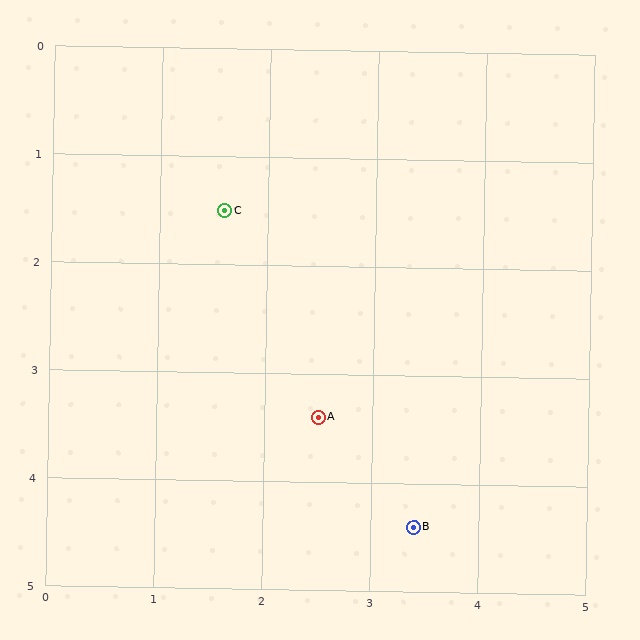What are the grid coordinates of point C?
Point C is at approximately (1.6, 1.5).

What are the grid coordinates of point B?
Point B is at approximately (3.4, 4.4).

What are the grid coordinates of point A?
Point A is at approximately (2.5, 3.4).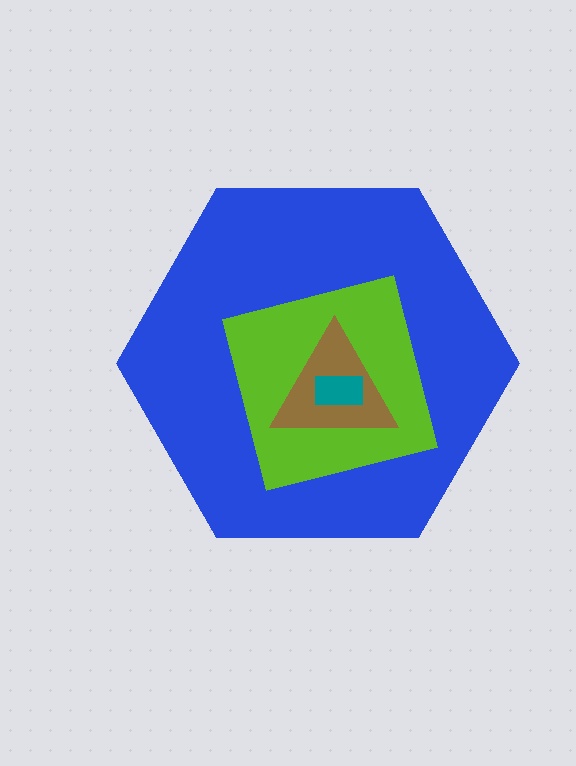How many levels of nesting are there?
4.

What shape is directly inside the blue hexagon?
The lime square.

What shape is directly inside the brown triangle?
The teal rectangle.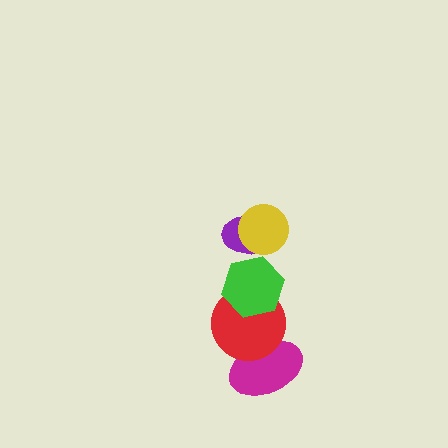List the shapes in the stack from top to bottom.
From top to bottom: the yellow circle, the purple ellipse, the green hexagon, the red circle, the magenta ellipse.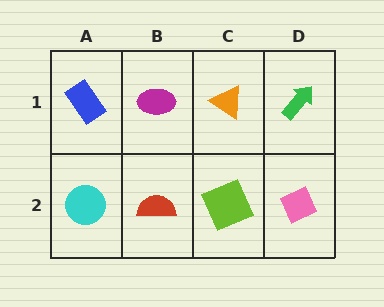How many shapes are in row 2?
4 shapes.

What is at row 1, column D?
A green arrow.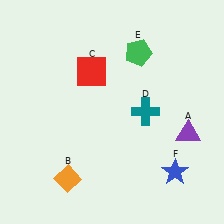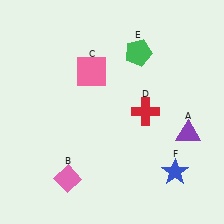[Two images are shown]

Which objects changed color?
B changed from orange to pink. C changed from red to pink. D changed from teal to red.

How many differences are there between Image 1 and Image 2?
There are 3 differences between the two images.